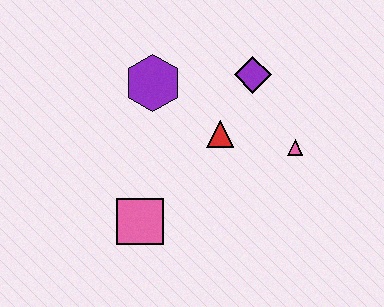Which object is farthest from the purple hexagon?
The pink triangle is farthest from the purple hexagon.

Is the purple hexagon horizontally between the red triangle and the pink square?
Yes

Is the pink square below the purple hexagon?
Yes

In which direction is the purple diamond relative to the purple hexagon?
The purple diamond is to the right of the purple hexagon.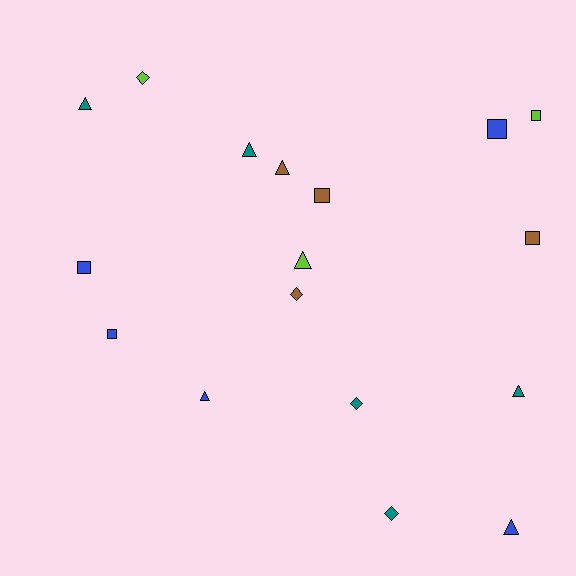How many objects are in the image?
There are 17 objects.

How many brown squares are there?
There are 2 brown squares.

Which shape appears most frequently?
Triangle, with 7 objects.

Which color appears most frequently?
Teal, with 5 objects.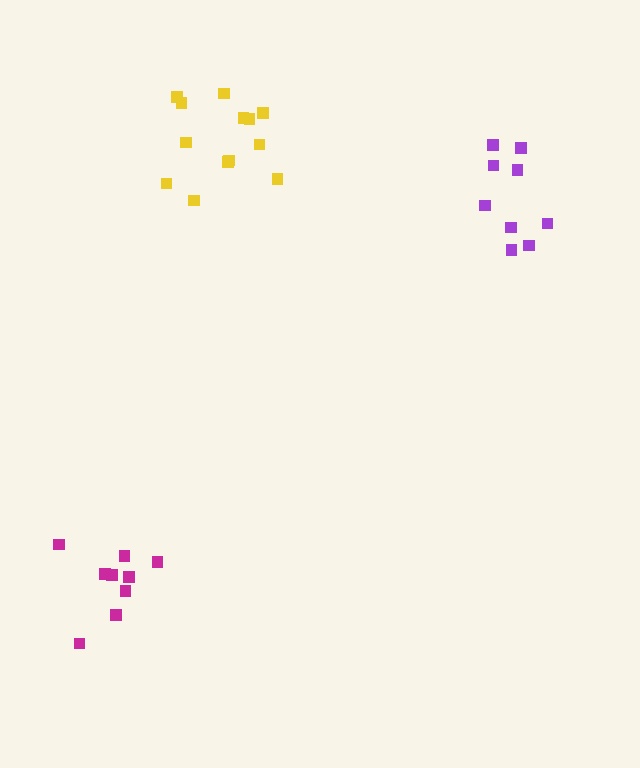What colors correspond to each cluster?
The clusters are colored: purple, yellow, magenta.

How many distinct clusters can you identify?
There are 3 distinct clusters.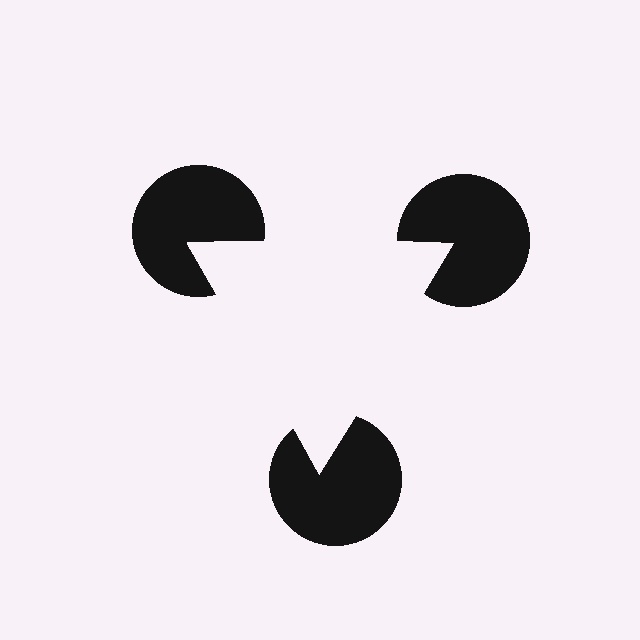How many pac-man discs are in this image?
There are 3 — one at each vertex of the illusory triangle.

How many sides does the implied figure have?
3 sides.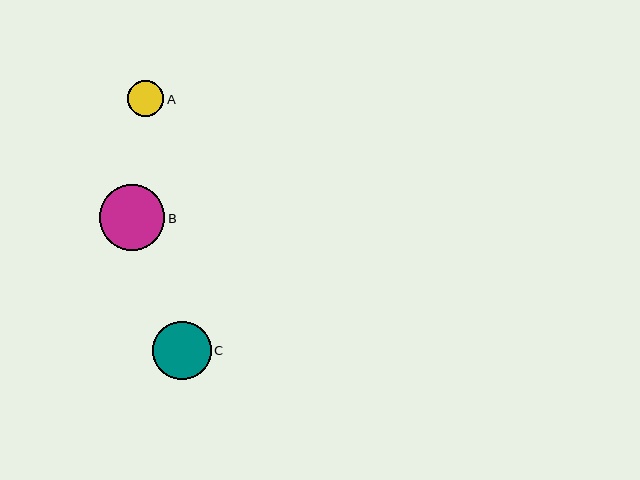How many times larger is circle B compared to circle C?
Circle B is approximately 1.1 times the size of circle C.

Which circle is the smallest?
Circle A is the smallest with a size of approximately 36 pixels.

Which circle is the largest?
Circle B is the largest with a size of approximately 65 pixels.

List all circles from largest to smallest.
From largest to smallest: B, C, A.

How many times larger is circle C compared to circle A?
Circle C is approximately 1.6 times the size of circle A.